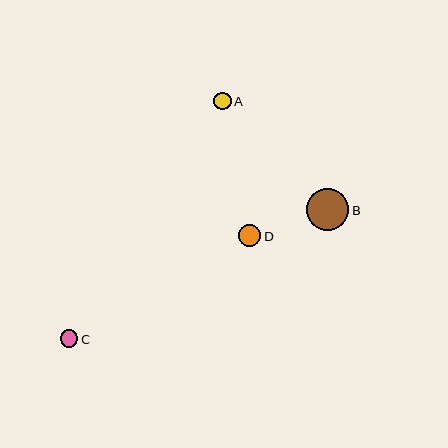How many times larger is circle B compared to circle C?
Circle B is approximately 2.4 times the size of circle C.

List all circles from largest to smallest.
From largest to smallest: B, D, C, A.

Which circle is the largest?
Circle B is the largest with a size of approximately 43 pixels.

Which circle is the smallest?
Circle A is the smallest with a size of approximately 17 pixels.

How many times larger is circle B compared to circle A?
Circle B is approximately 2.5 times the size of circle A.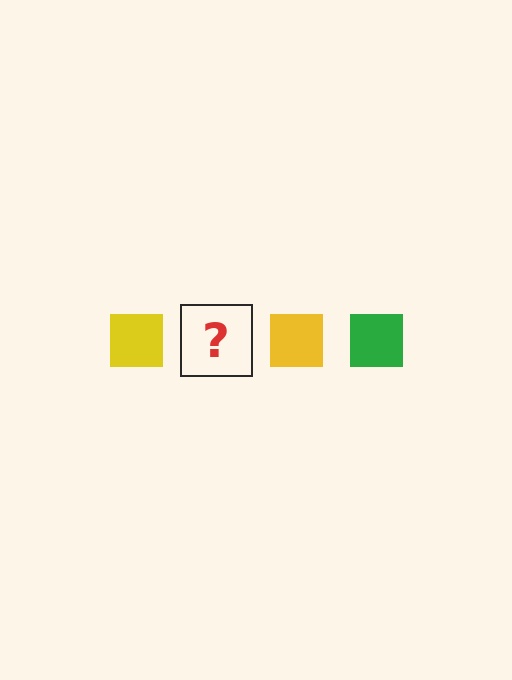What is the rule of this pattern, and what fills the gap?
The rule is that the pattern cycles through yellow, green squares. The gap should be filled with a green square.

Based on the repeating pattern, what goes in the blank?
The blank should be a green square.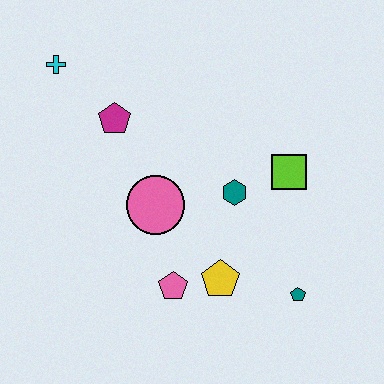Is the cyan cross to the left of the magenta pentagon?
Yes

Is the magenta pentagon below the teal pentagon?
No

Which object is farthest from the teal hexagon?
The cyan cross is farthest from the teal hexagon.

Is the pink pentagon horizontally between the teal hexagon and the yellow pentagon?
No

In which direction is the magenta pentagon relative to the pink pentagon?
The magenta pentagon is above the pink pentagon.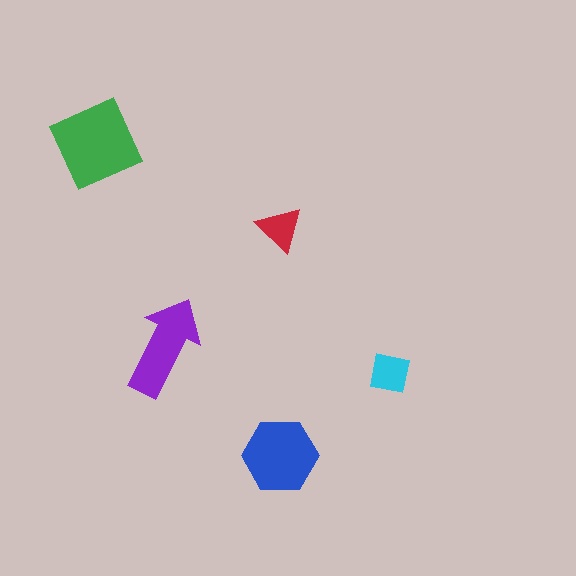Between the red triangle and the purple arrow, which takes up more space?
The purple arrow.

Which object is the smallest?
The red triangle.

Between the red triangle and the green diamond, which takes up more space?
The green diamond.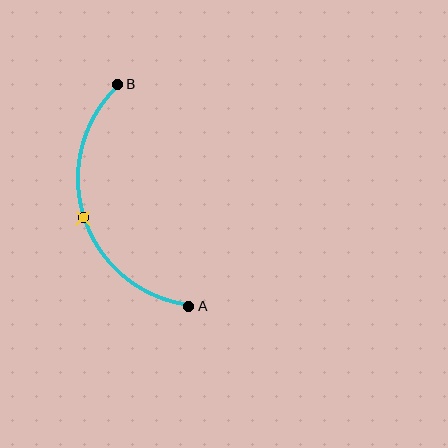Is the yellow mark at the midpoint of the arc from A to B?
Yes. The yellow mark lies on the arc at equal arc-length from both A and B — it is the arc midpoint.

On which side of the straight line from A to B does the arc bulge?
The arc bulges to the left of the straight line connecting A and B.